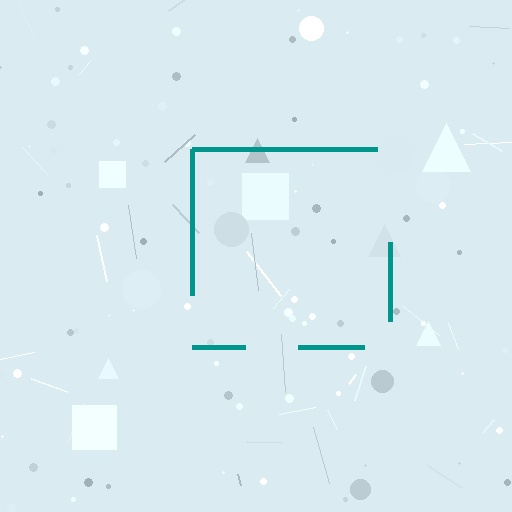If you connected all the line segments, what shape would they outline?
They would outline a square.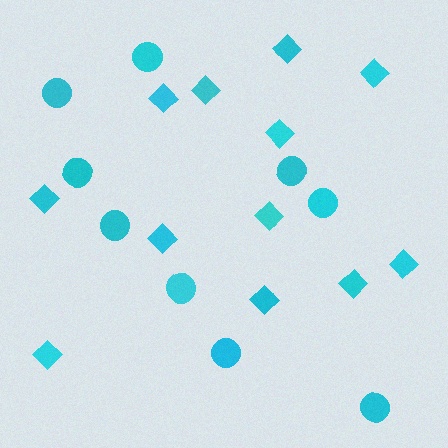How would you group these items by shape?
There are 2 groups: one group of diamonds (12) and one group of circles (9).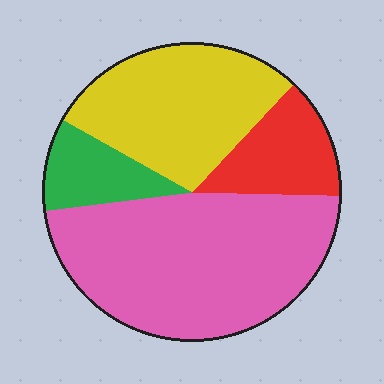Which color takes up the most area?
Pink, at roughly 45%.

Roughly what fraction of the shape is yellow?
Yellow covers about 30% of the shape.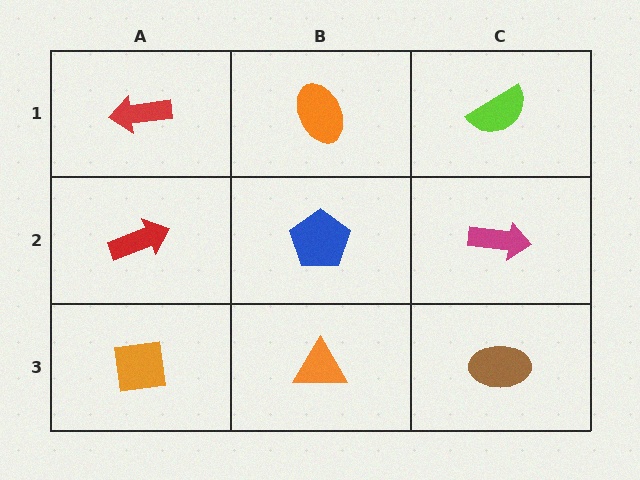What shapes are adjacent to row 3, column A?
A red arrow (row 2, column A), an orange triangle (row 3, column B).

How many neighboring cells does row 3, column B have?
3.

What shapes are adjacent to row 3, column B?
A blue pentagon (row 2, column B), an orange square (row 3, column A), a brown ellipse (row 3, column C).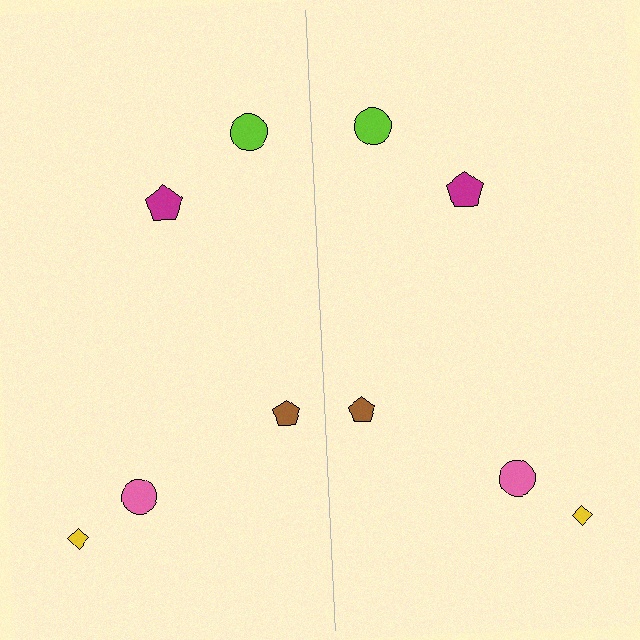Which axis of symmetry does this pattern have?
The pattern has a vertical axis of symmetry running through the center of the image.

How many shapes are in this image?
There are 10 shapes in this image.